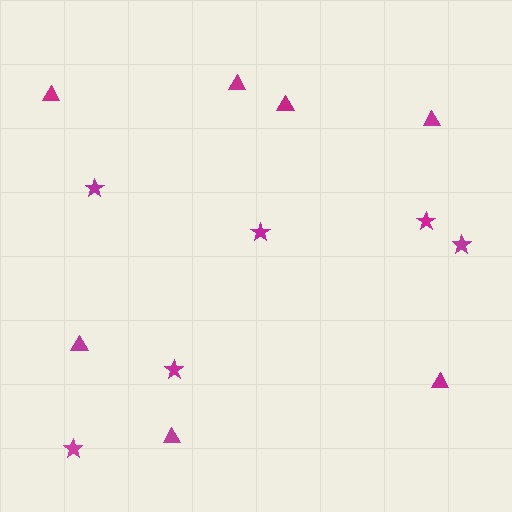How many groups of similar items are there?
There are 2 groups: one group of stars (6) and one group of triangles (7).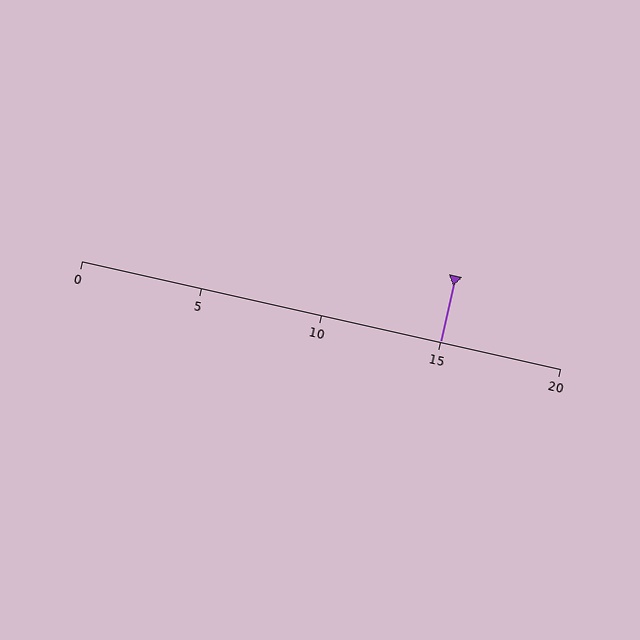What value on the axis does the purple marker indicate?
The marker indicates approximately 15.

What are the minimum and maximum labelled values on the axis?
The axis runs from 0 to 20.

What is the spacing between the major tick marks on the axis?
The major ticks are spaced 5 apart.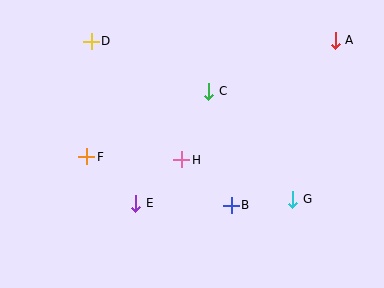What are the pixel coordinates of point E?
Point E is at (136, 203).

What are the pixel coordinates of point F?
Point F is at (87, 157).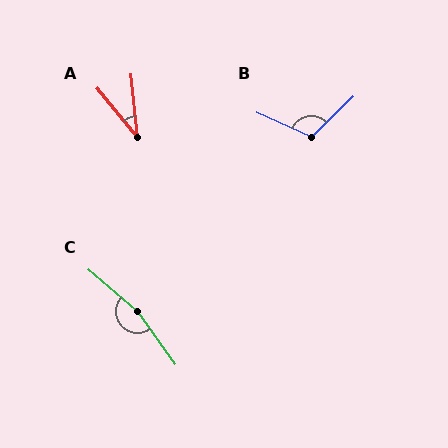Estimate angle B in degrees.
Approximately 112 degrees.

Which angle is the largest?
C, at approximately 166 degrees.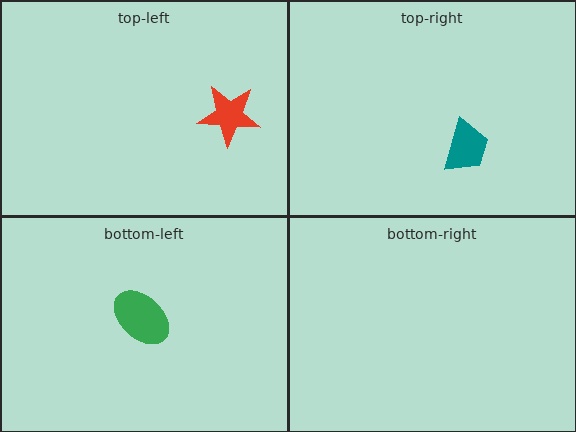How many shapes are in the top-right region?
1.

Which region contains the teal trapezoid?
The top-right region.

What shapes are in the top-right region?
The teal trapezoid.